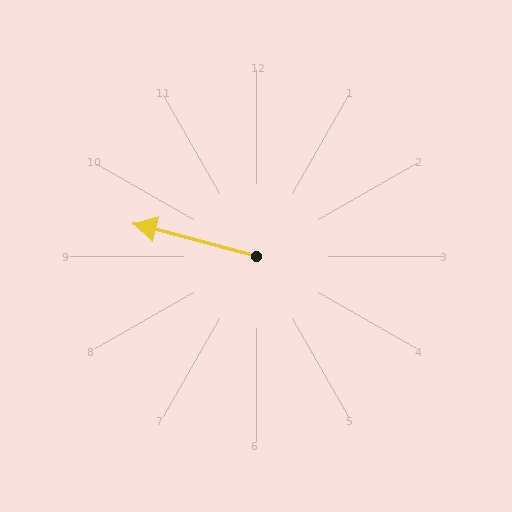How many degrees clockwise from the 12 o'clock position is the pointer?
Approximately 285 degrees.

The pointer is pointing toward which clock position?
Roughly 9 o'clock.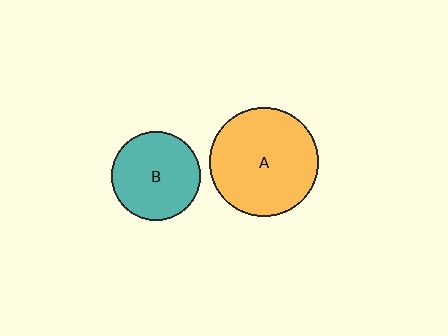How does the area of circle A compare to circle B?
Approximately 1.5 times.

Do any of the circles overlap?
No, none of the circles overlap.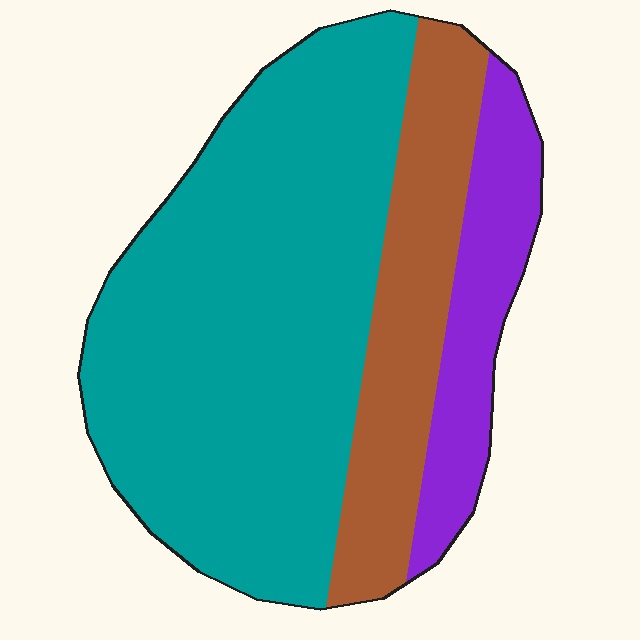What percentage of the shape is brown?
Brown covers 22% of the shape.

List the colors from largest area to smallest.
From largest to smallest: teal, brown, purple.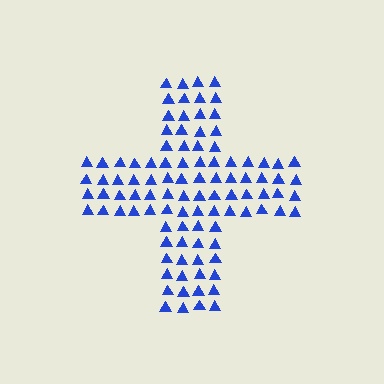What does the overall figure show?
The overall figure shows a cross.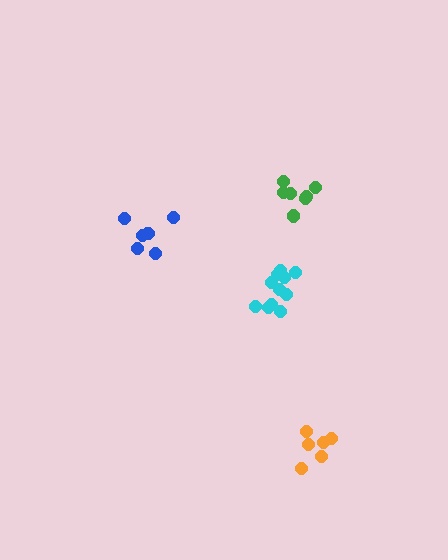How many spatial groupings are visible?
There are 4 spatial groupings.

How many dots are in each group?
Group 1: 6 dots, Group 2: 7 dots, Group 3: 11 dots, Group 4: 6 dots (30 total).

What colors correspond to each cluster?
The clusters are colored: blue, green, cyan, orange.